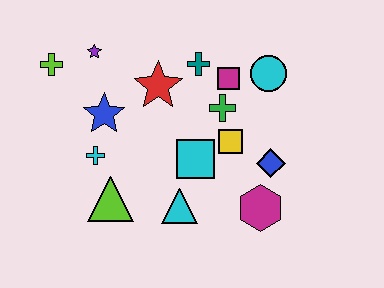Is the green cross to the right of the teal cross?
Yes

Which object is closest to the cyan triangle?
The cyan square is closest to the cyan triangle.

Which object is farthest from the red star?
The magenta hexagon is farthest from the red star.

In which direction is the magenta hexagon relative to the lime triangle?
The magenta hexagon is to the right of the lime triangle.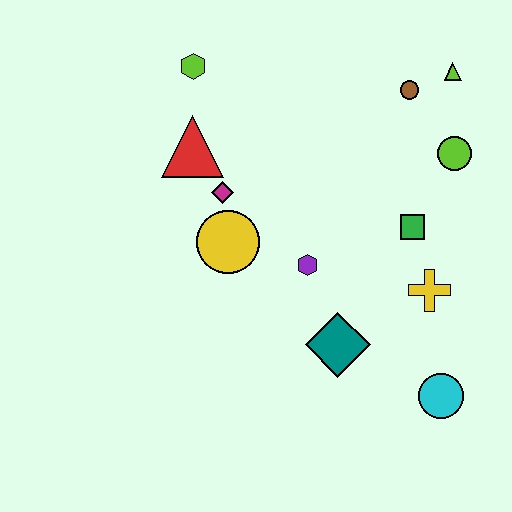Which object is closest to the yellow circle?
The magenta diamond is closest to the yellow circle.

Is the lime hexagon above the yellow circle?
Yes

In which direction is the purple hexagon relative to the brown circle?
The purple hexagon is below the brown circle.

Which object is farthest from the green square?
The lime hexagon is farthest from the green square.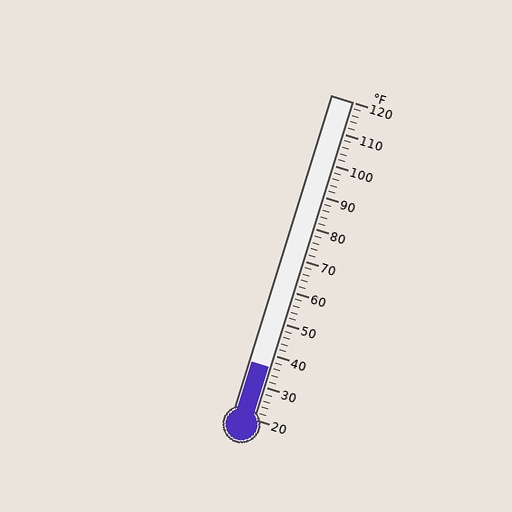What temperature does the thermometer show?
The thermometer shows approximately 36°F.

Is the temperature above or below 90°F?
The temperature is below 90°F.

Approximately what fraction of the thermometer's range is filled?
The thermometer is filled to approximately 15% of its range.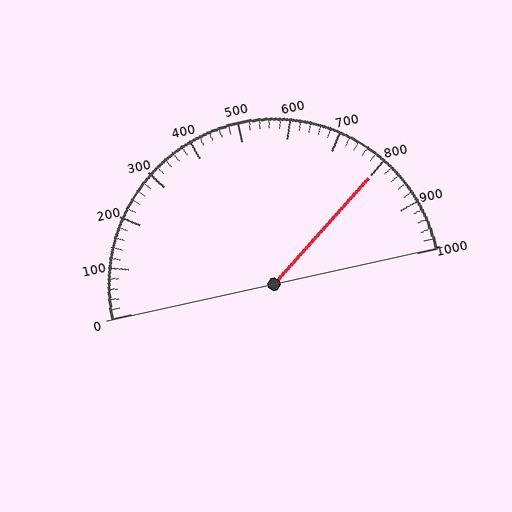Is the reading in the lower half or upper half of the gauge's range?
The reading is in the upper half of the range (0 to 1000).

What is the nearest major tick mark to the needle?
The nearest major tick mark is 800.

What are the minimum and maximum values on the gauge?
The gauge ranges from 0 to 1000.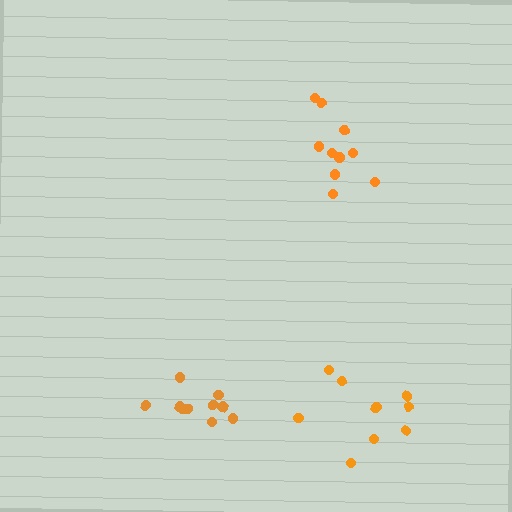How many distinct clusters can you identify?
There are 3 distinct clusters.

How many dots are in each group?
Group 1: 10 dots, Group 2: 9 dots, Group 3: 10 dots (29 total).